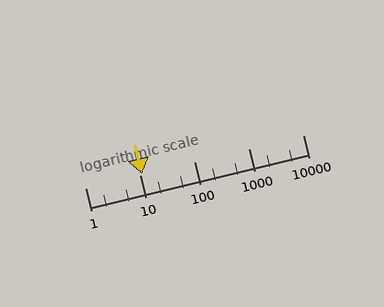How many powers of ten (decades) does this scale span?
The scale spans 4 decades, from 1 to 10000.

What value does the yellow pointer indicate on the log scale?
The pointer indicates approximately 11.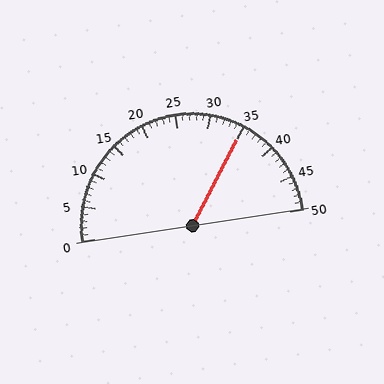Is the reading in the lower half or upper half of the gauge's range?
The reading is in the upper half of the range (0 to 50).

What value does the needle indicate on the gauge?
The needle indicates approximately 35.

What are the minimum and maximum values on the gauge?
The gauge ranges from 0 to 50.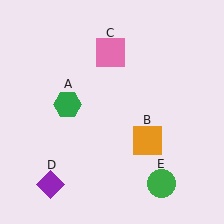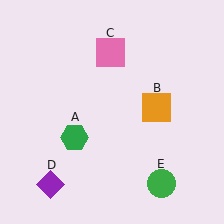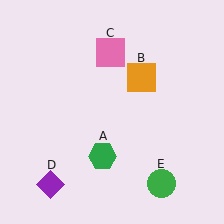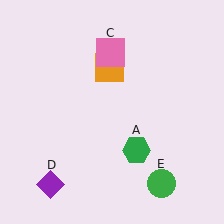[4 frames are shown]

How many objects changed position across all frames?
2 objects changed position: green hexagon (object A), orange square (object B).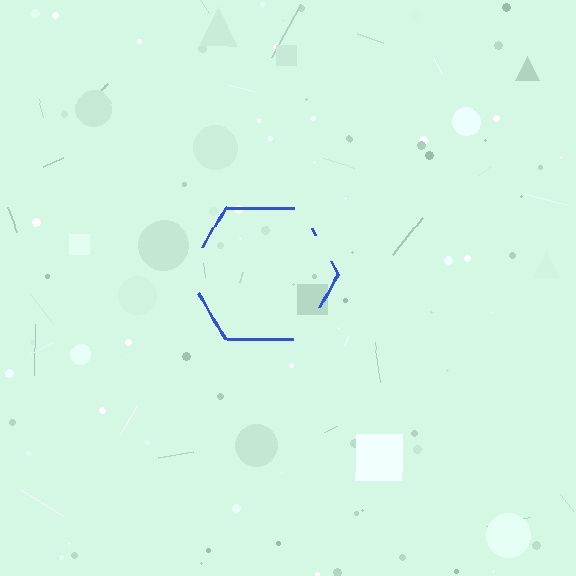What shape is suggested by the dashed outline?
The dashed outline suggests a hexagon.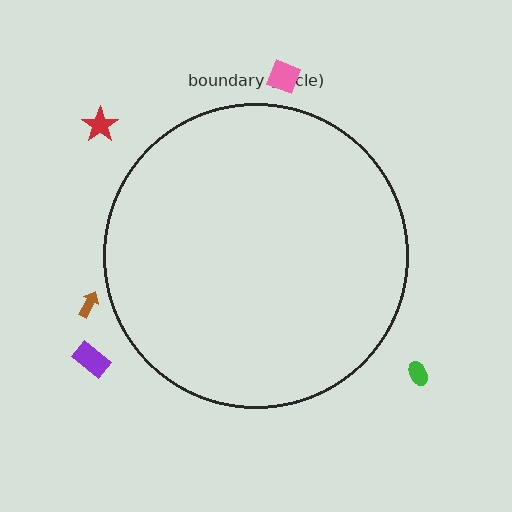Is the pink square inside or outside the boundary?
Outside.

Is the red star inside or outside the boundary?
Outside.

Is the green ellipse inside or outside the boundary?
Outside.